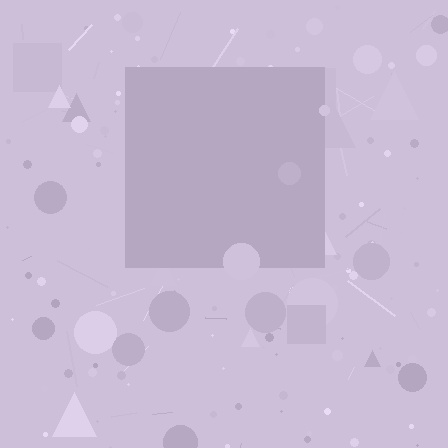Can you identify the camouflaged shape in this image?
The camouflaged shape is a square.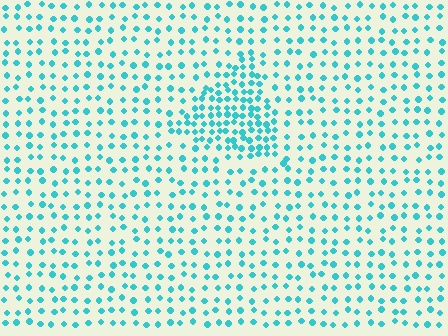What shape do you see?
I see a triangle.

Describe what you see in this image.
The image contains small cyan elements arranged at two different densities. A triangle-shaped region is visible where the elements are more densely packed than the surrounding area.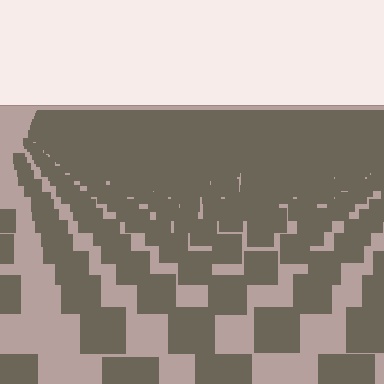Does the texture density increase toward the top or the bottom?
Density increases toward the top.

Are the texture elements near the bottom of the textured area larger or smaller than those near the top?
Larger. Near the bottom, elements are closer to the viewer and appear at a bigger on-screen size.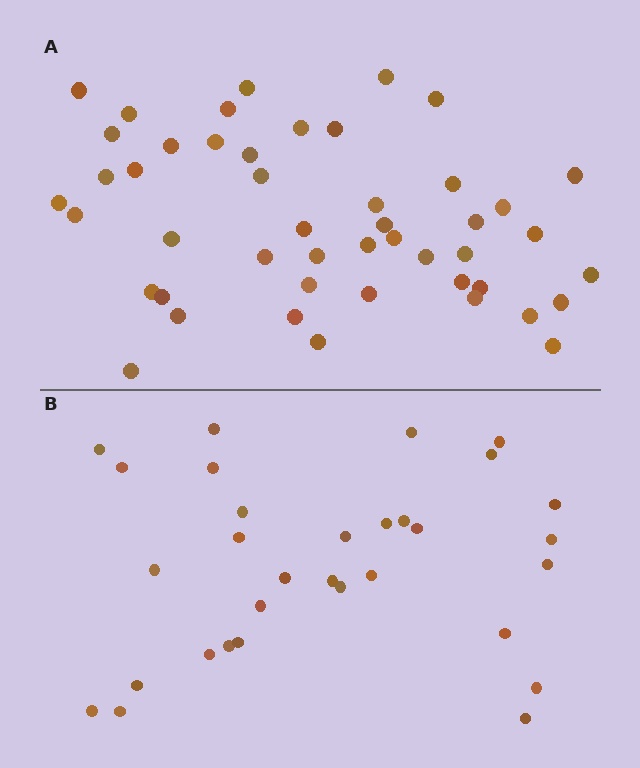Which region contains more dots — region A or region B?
Region A (the top region) has more dots.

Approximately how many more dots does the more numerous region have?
Region A has approximately 15 more dots than region B.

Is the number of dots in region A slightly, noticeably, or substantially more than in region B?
Region A has substantially more. The ratio is roughly 1.5 to 1.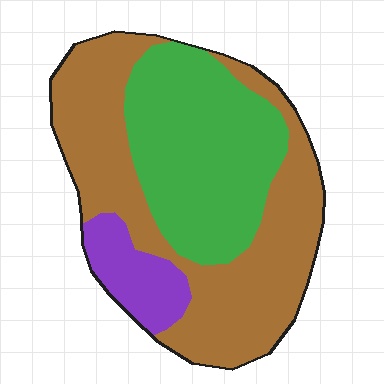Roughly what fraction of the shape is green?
Green takes up between a quarter and a half of the shape.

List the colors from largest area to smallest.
From largest to smallest: brown, green, purple.